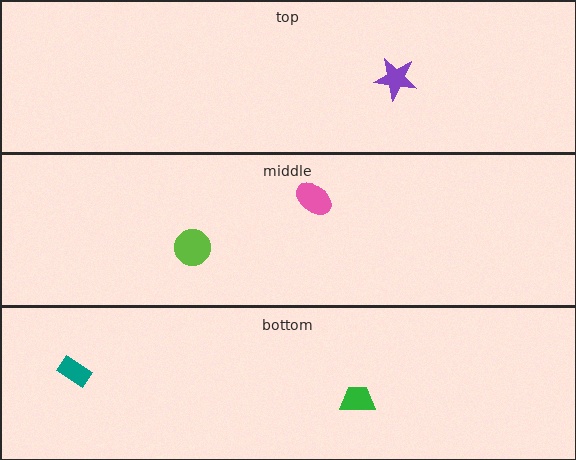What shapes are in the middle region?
The pink ellipse, the lime circle.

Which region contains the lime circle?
The middle region.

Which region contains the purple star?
The top region.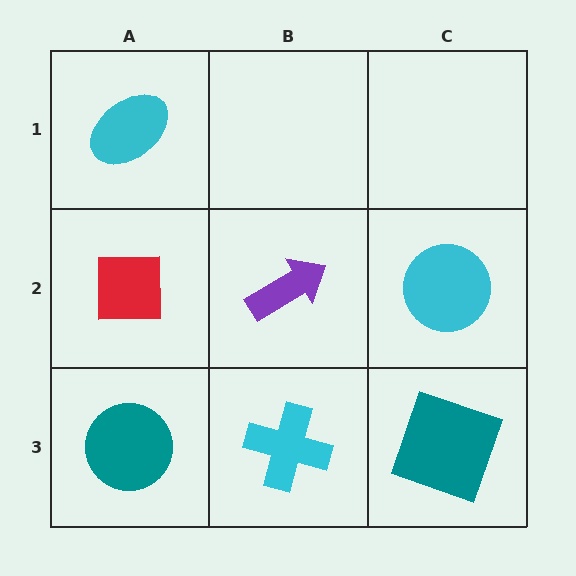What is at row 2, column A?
A red square.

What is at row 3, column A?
A teal circle.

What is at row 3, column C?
A teal square.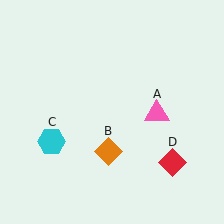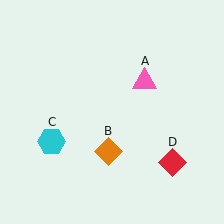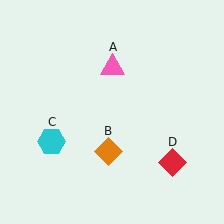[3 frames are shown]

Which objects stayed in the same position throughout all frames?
Orange diamond (object B) and cyan hexagon (object C) and red diamond (object D) remained stationary.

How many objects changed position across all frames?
1 object changed position: pink triangle (object A).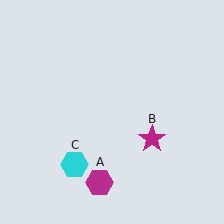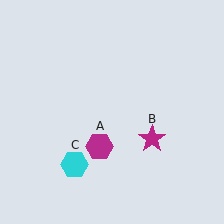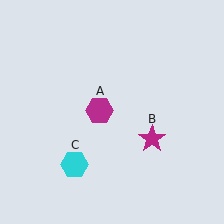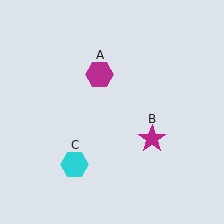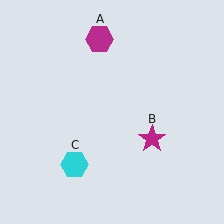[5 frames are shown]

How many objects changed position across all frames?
1 object changed position: magenta hexagon (object A).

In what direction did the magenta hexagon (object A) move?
The magenta hexagon (object A) moved up.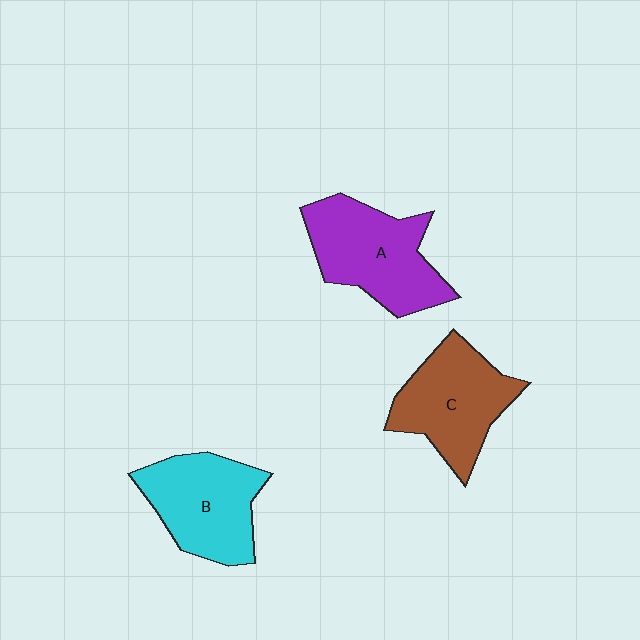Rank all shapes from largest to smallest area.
From largest to smallest: A (purple), C (brown), B (cyan).